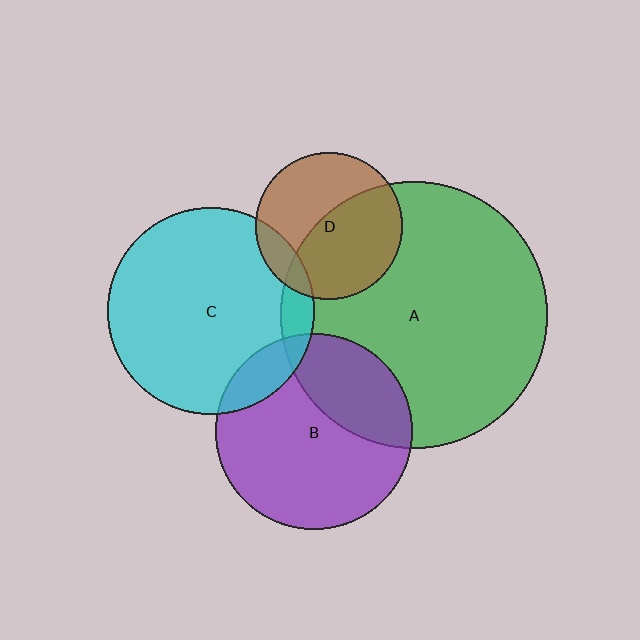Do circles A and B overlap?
Yes.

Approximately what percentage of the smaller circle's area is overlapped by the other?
Approximately 30%.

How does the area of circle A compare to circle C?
Approximately 1.7 times.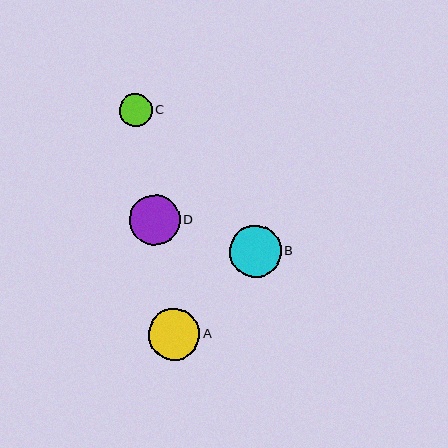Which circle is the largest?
Circle A is the largest with a size of approximately 52 pixels.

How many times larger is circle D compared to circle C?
Circle D is approximately 1.5 times the size of circle C.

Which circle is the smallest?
Circle C is the smallest with a size of approximately 33 pixels.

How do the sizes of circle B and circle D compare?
Circle B and circle D are approximately the same size.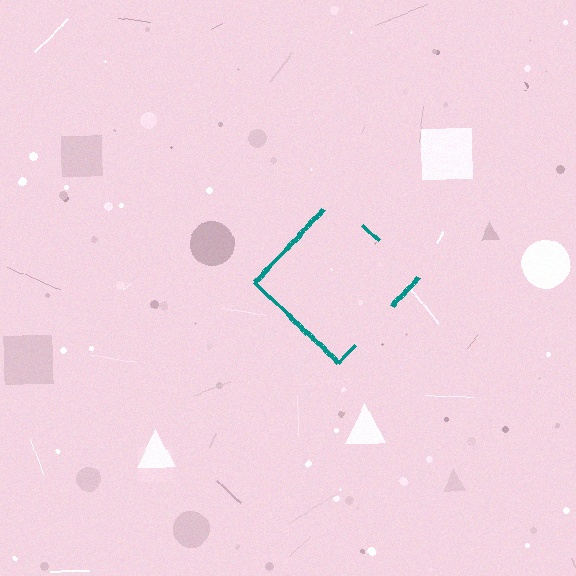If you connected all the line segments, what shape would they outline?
They would outline a diamond.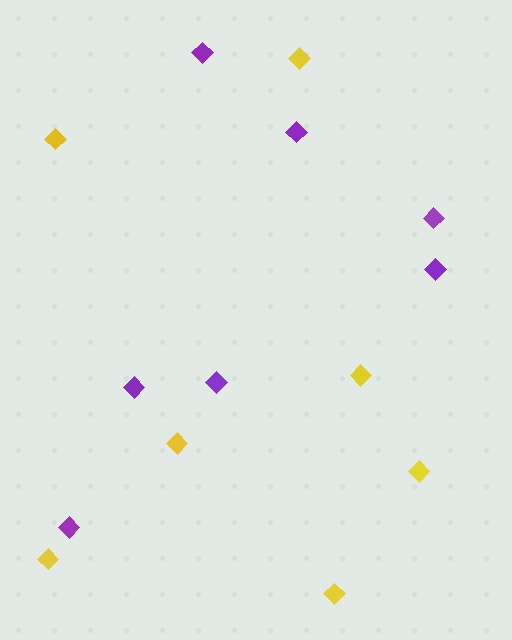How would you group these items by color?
There are 2 groups: one group of yellow diamonds (7) and one group of purple diamonds (7).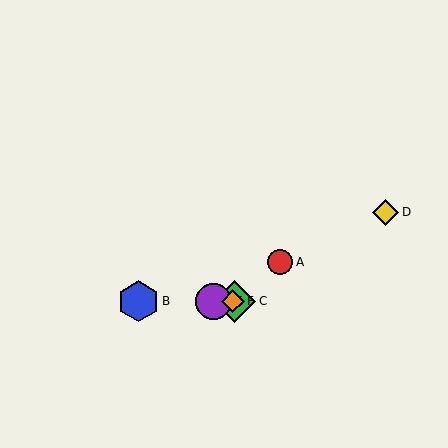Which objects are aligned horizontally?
Objects B, C, E, F are aligned horizontally.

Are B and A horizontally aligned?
No, B is at y≈301 and A is at y≈262.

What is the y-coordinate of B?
Object B is at y≈301.